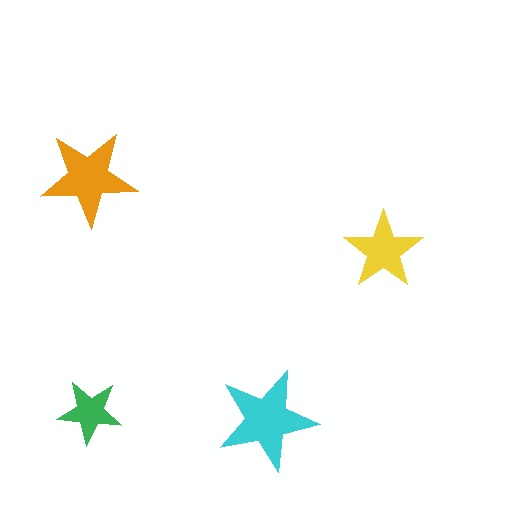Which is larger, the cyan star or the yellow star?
The cyan one.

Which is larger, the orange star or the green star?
The orange one.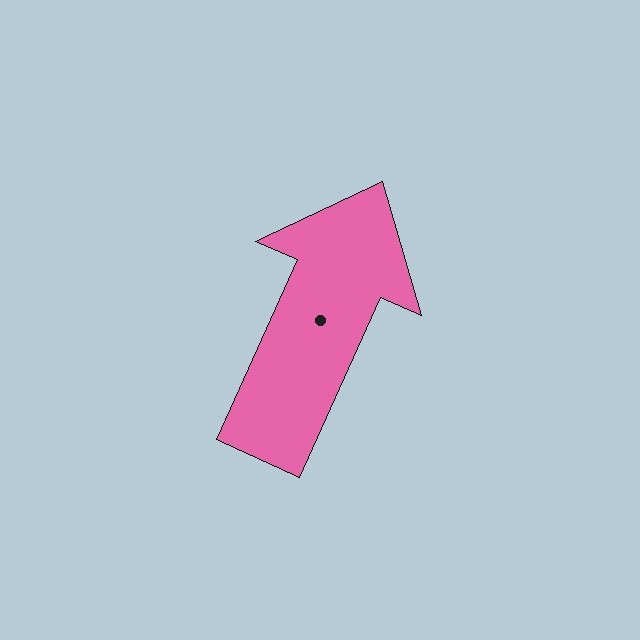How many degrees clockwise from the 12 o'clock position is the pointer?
Approximately 24 degrees.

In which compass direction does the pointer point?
Northeast.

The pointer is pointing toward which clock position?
Roughly 1 o'clock.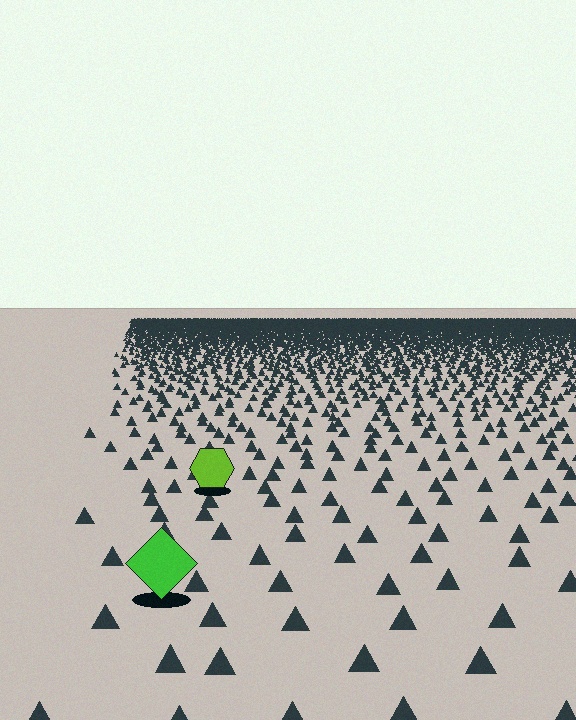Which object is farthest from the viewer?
The lime hexagon is farthest from the viewer. It appears smaller and the ground texture around it is denser.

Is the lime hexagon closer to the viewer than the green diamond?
No. The green diamond is closer — you can tell from the texture gradient: the ground texture is coarser near it.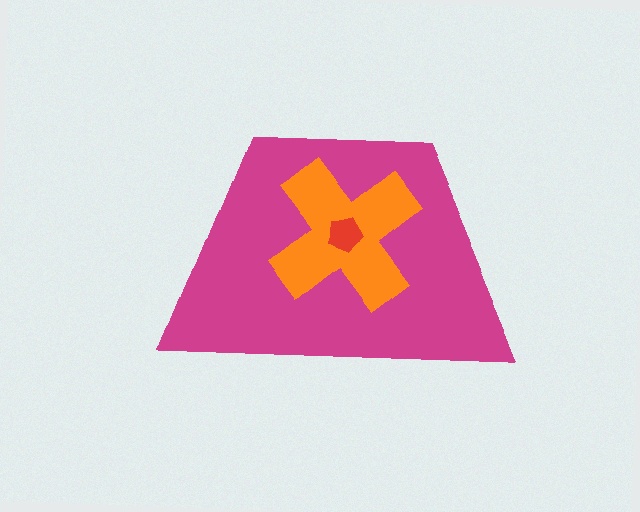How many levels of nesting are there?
3.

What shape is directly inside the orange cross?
The red pentagon.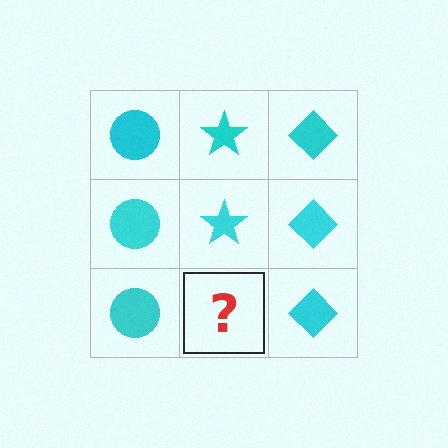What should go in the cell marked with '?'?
The missing cell should contain a cyan star.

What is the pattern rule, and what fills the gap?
The rule is that each column has a consistent shape. The gap should be filled with a cyan star.